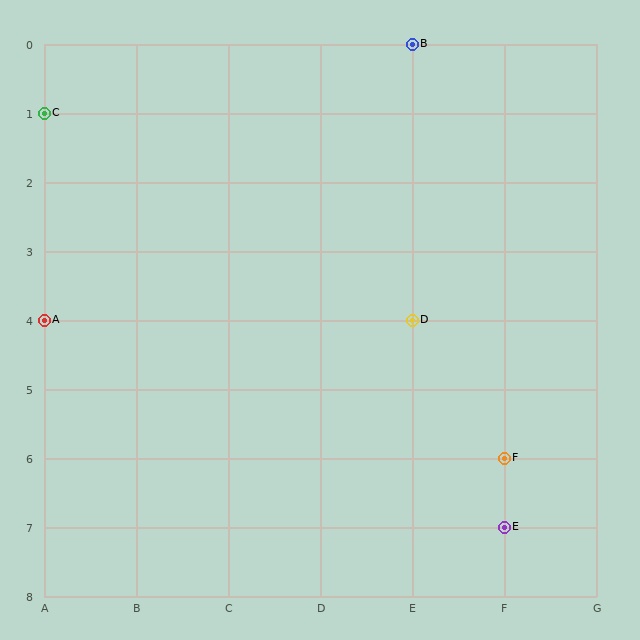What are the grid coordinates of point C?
Point C is at grid coordinates (A, 1).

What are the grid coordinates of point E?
Point E is at grid coordinates (F, 7).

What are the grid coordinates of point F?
Point F is at grid coordinates (F, 6).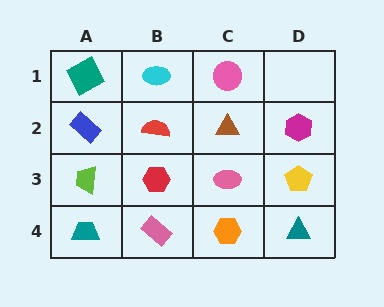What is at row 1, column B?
A cyan ellipse.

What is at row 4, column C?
An orange hexagon.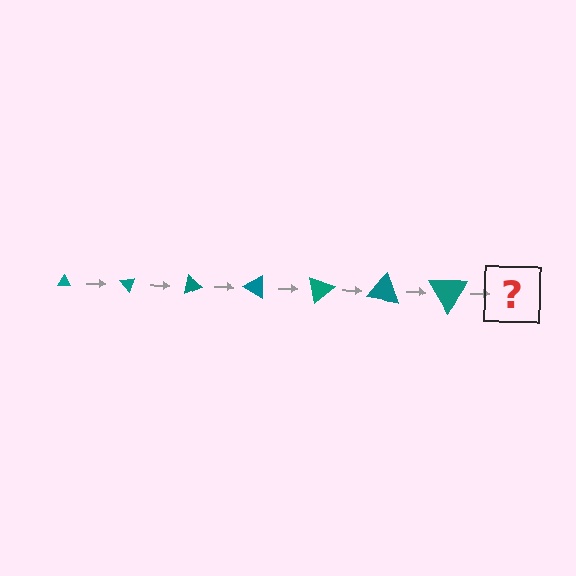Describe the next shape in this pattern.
It should be a triangle, larger than the previous one and rotated 350 degrees from the start.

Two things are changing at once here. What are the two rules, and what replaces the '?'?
The two rules are that the triangle grows larger each step and it rotates 50 degrees each step. The '?' should be a triangle, larger than the previous one and rotated 350 degrees from the start.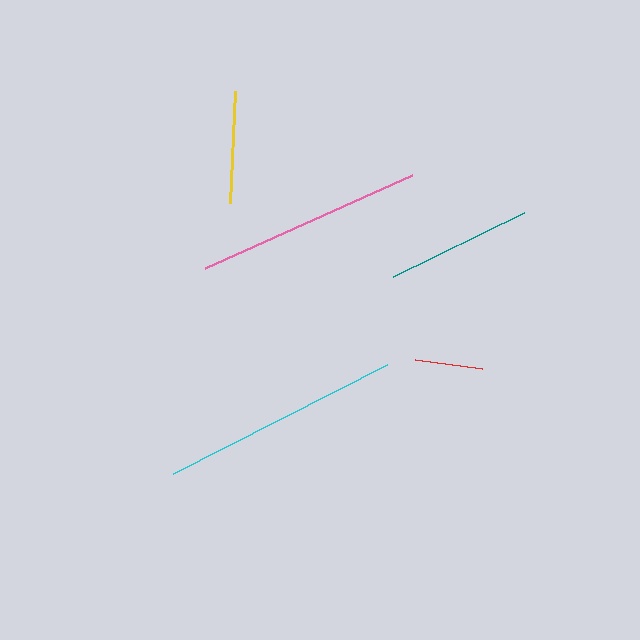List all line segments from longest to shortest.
From longest to shortest: cyan, pink, teal, yellow, red.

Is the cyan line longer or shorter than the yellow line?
The cyan line is longer than the yellow line.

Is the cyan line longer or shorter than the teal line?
The cyan line is longer than the teal line.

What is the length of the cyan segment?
The cyan segment is approximately 241 pixels long.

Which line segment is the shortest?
The red line is the shortest at approximately 68 pixels.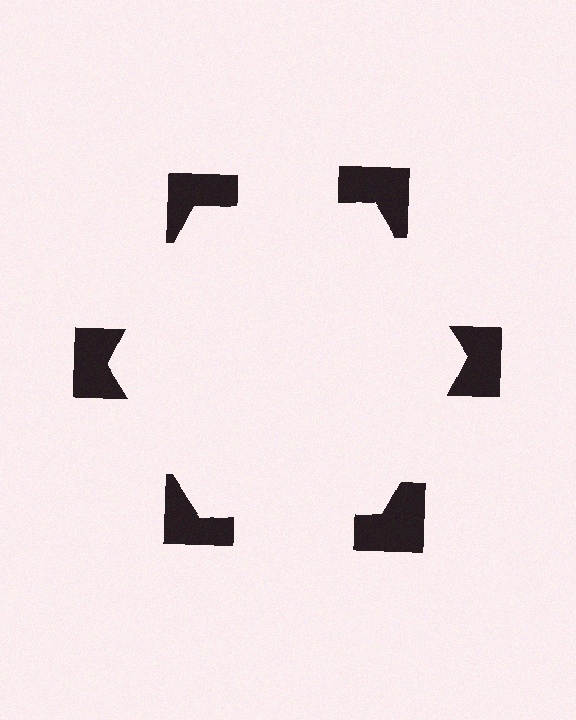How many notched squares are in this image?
There are 6 — one at each vertex of the illusory hexagon.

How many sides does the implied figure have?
6 sides.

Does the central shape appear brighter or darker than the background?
It typically appears slightly brighter than the background, even though no actual brightness change is drawn.